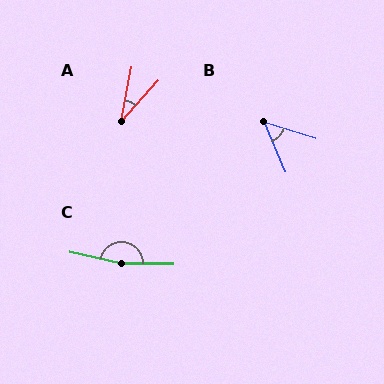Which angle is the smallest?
A, at approximately 31 degrees.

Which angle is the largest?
C, at approximately 168 degrees.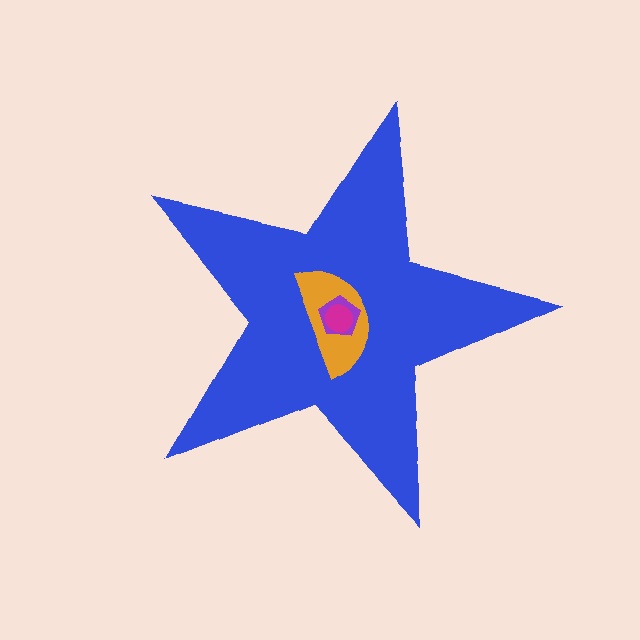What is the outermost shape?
The blue star.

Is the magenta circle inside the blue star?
Yes.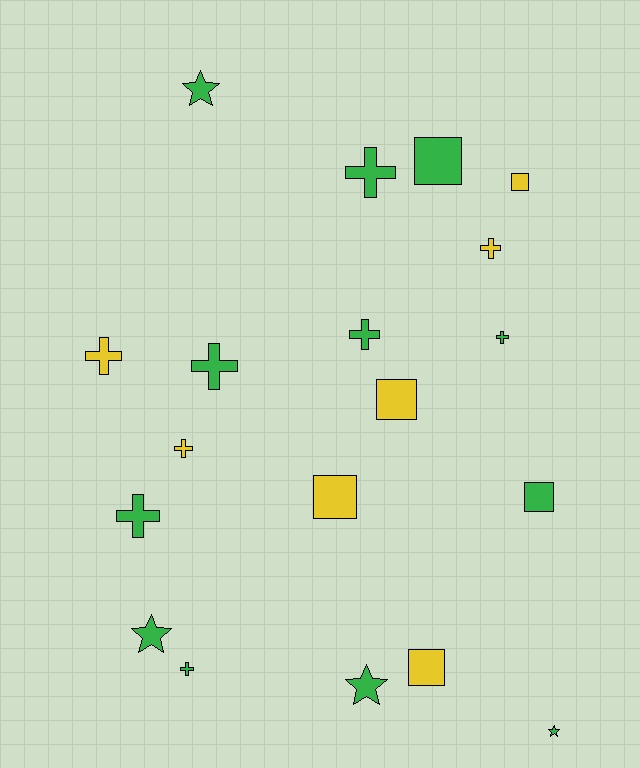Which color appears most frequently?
Green, with 12 objects.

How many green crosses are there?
There are 6 green crosses.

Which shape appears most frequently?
Cross, with 9 objects.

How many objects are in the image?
There are 19 objects.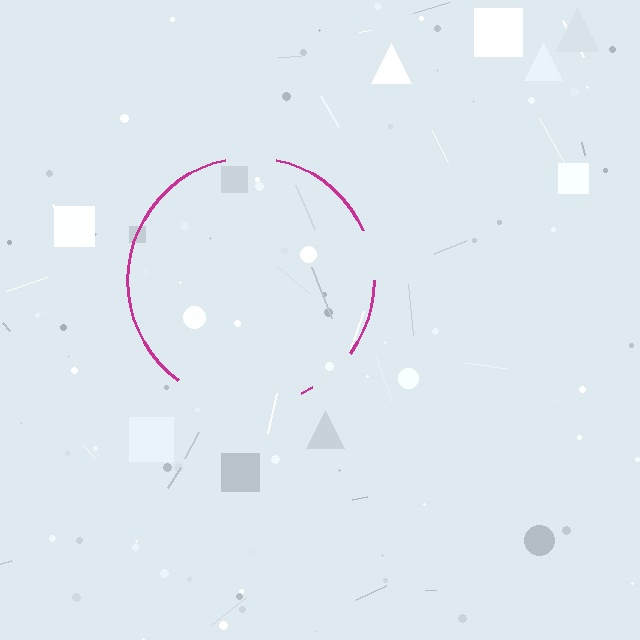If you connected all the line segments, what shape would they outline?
They would outline a circle.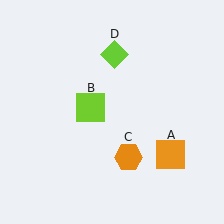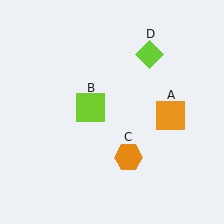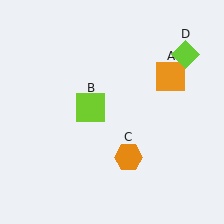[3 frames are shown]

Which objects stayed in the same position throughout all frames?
Lime square (object B) and orange hexagon (object C) remained stationary.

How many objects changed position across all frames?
2 objects changed position: orange square (object A), lime diamond (object D).